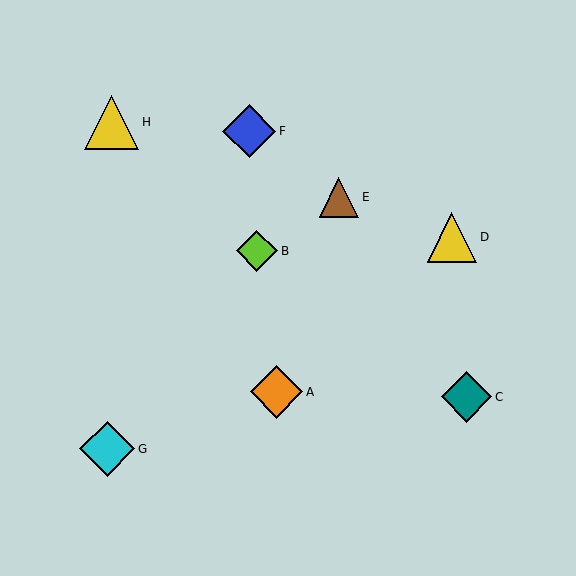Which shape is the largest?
The cyan diamond (labeled G) is the largest.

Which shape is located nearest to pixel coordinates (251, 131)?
The blue diamond (labeled F) at (249, 131) is nearest to that location.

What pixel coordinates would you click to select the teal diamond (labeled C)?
Click at (467, 397) to select the teal diamond C.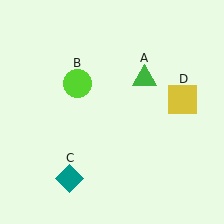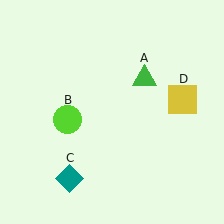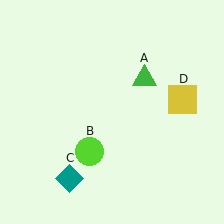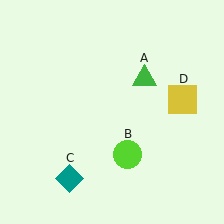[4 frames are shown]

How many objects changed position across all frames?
1 object changed position: lime circle (object B).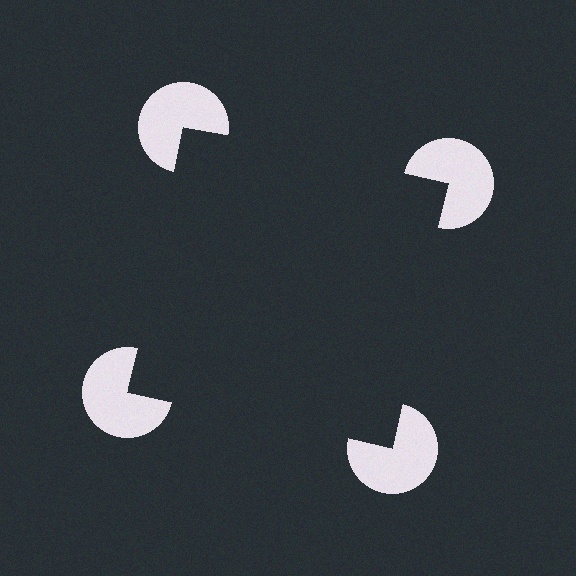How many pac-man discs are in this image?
There are 4 — one at each vertex of the illusory square.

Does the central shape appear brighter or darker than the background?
It typically appears slightly darker than the background, even though no actual brightness change is drawn.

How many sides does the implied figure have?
4 sides.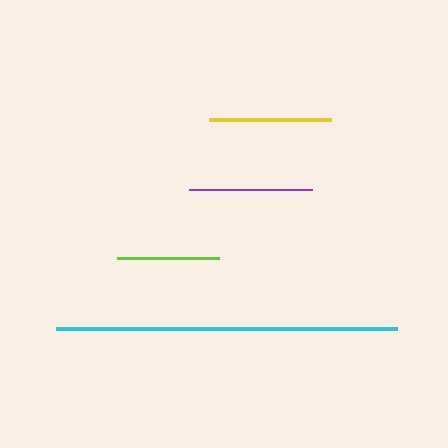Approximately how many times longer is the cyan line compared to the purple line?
The cyan line is approximately 2.8 times the length of the purple line.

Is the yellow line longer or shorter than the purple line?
The purple line is longer than the yellow line.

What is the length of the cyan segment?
The cyan segment is approximately 341 pixels long.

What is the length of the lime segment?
The lime segment is approximately 102 pixels long.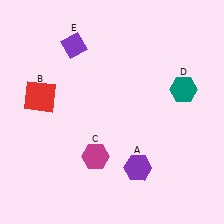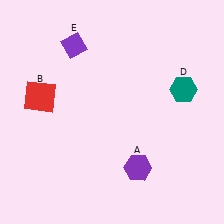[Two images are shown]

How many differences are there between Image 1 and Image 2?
There is 1 difference between the two images.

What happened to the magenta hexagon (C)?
The magenta hexagon (C) was removed in Image 2. It was in the bottom-left area of Image 1.